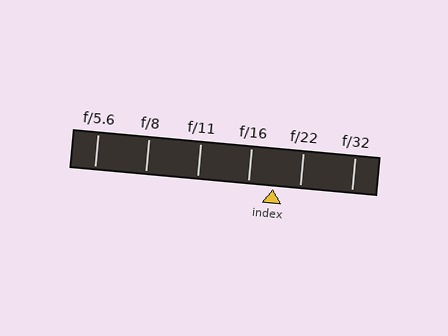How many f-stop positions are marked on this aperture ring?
There are 6 f-stop positions marked.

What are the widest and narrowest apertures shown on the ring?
The widest aperture shown is f/5.6 and the narrowest is f/32.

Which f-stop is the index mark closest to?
The index mark is closest to f/16.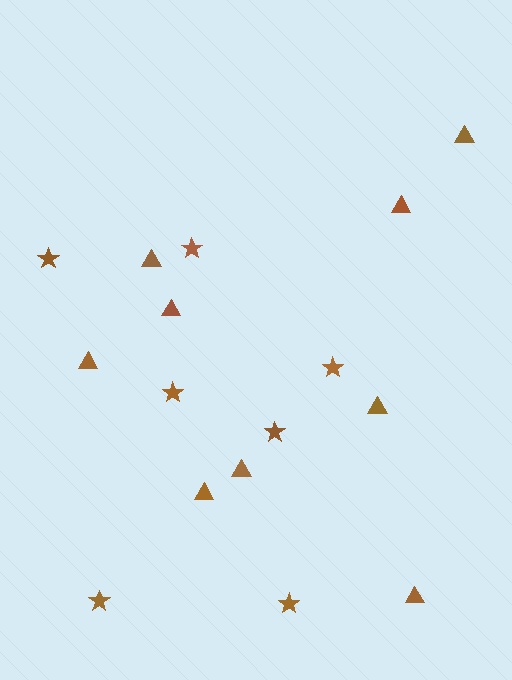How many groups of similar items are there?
There are 2 groups: one group of triangles (9) and one group of stars (7).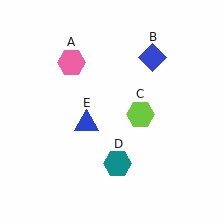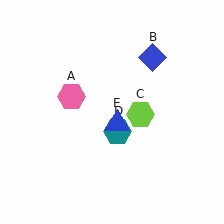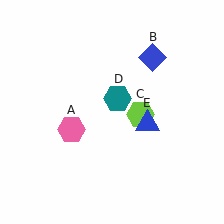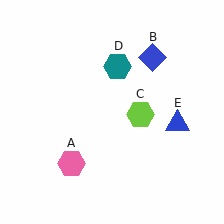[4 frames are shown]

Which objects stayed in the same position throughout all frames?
Blue diamond (object B) and lime hexagon (object C) remained stationary.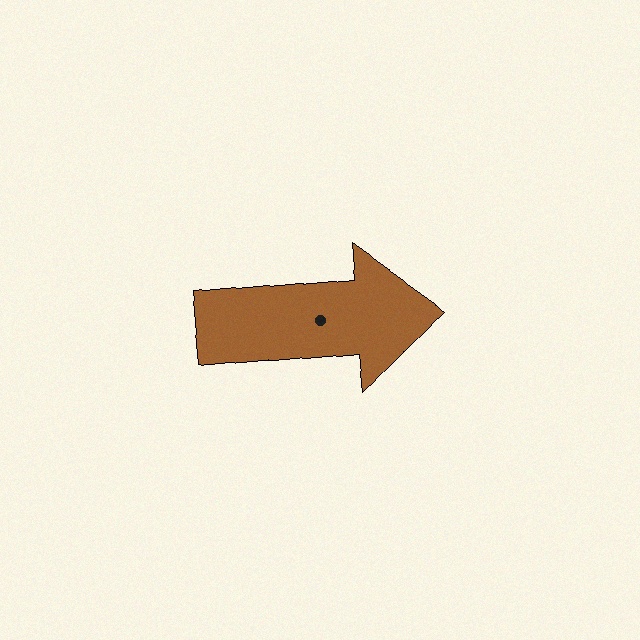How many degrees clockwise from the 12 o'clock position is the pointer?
Approximately 85 degrees.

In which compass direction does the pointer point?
East.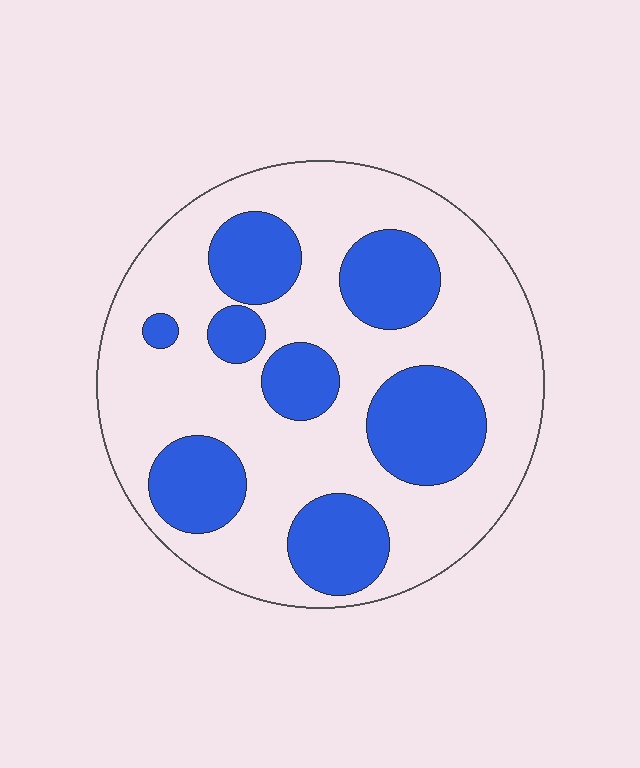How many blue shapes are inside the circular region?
8.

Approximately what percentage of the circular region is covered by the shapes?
Approximately 30%.